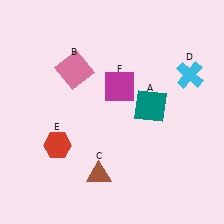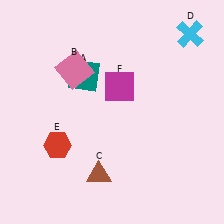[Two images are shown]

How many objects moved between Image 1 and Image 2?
2 objects moved between the two images.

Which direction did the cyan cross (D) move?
The cyan cross (D) moved up.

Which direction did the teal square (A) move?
The teal square (A) moved left.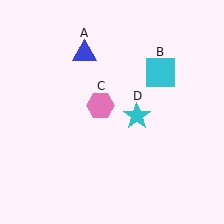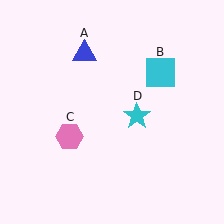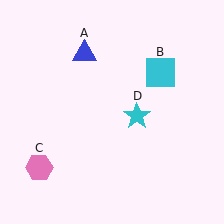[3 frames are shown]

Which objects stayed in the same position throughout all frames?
Blue triangle (object A) and cyan square (object B) and cyan star (object D) remained stationary.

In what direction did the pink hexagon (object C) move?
The pink hexagon (object C) moved down and to the left.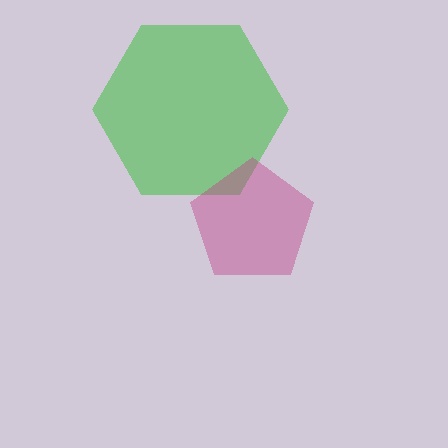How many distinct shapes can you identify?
There are 2 distinct shapes: a green hexagon, a magenta pentagon.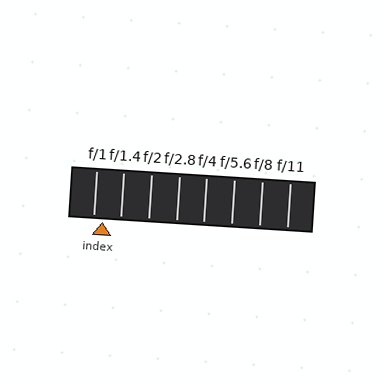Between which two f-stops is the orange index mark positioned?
The index mark is between f/1 and f/1.4.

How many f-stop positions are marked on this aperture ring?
There are 8 f-stop positions marked.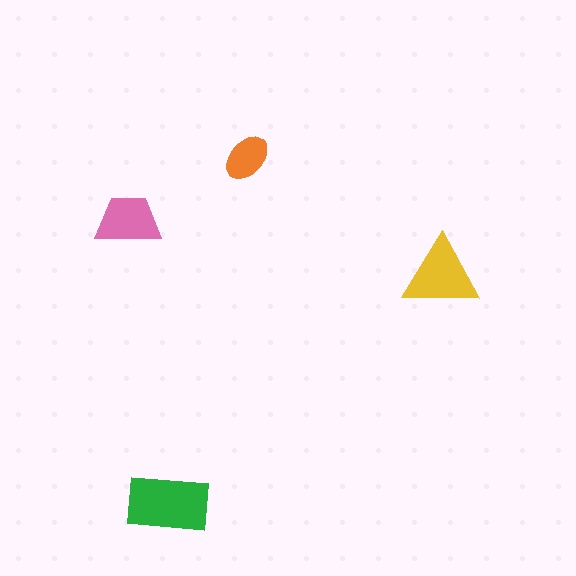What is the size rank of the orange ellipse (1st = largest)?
4th.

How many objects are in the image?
There are 4 objects in the image.